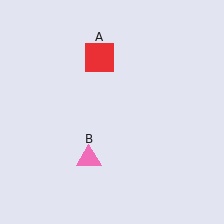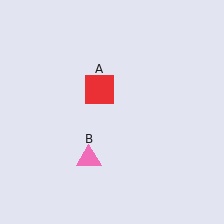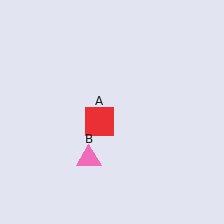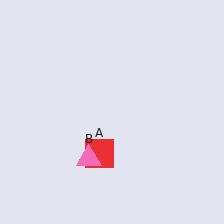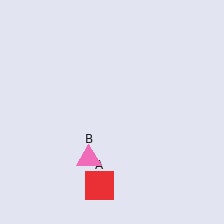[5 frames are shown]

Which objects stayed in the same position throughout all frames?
Pink triangle (object B) remained stationary.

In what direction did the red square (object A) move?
The red square (object A) moved down.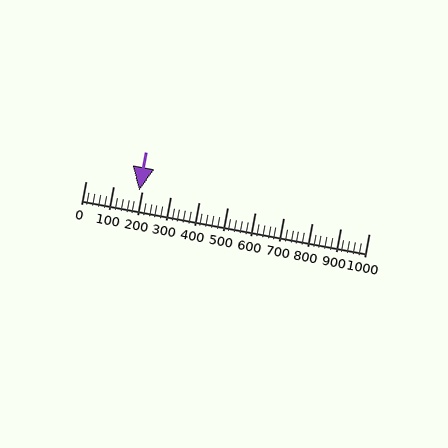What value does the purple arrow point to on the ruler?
The purple arrow points to approximately 190.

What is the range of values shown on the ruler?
The ruler shows values from 0 to 1000.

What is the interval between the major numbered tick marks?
The major tick marks are spaced 100 units apart.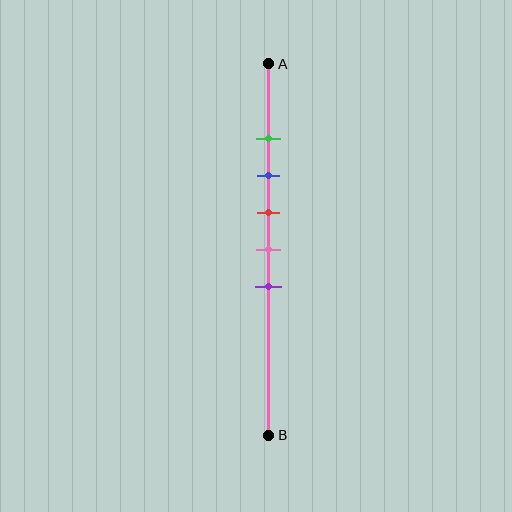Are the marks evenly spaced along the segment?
Yes, the marks are approximately evenly spaced.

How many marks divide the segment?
There are 5 marks dividing the segment.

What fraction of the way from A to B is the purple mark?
The purple mark is approximately 60% (0.6) of the way from A to B.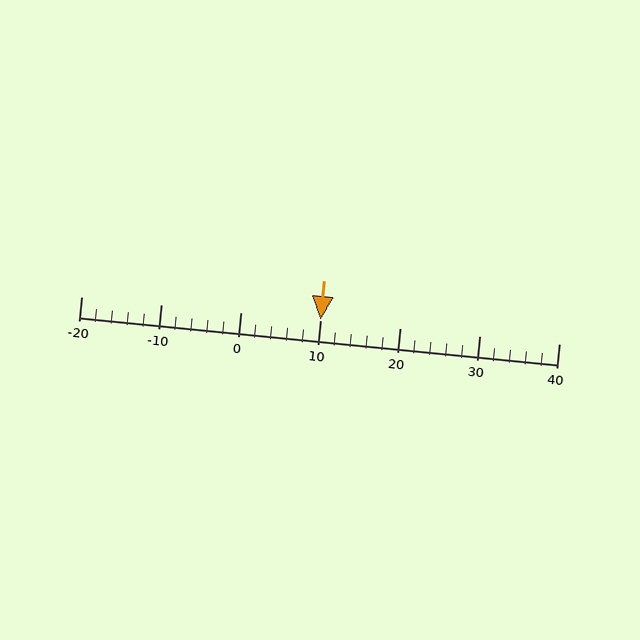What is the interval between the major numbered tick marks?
The major tick marks are spaced 10 units apart.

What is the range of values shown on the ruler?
The ruler shows values from -20 to 40.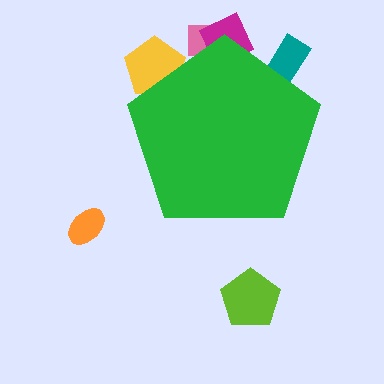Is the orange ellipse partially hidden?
No, the orange ellipse is fully visible.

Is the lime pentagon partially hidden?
No, the lime pentagon is fully visible.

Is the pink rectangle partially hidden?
Yes, the pink rectangle is partially hidden behind the green pentagon.